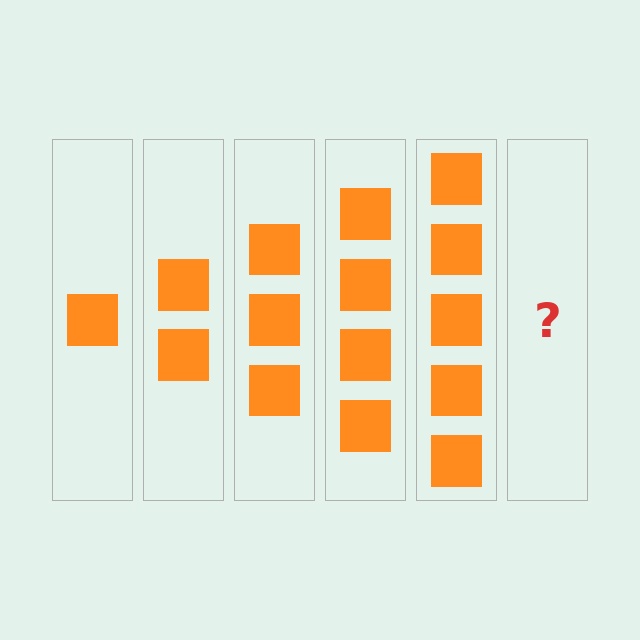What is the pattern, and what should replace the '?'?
The pattern is that each step adds one more square. The '?' should be 6 squares.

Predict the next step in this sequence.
The next step is 6 squares.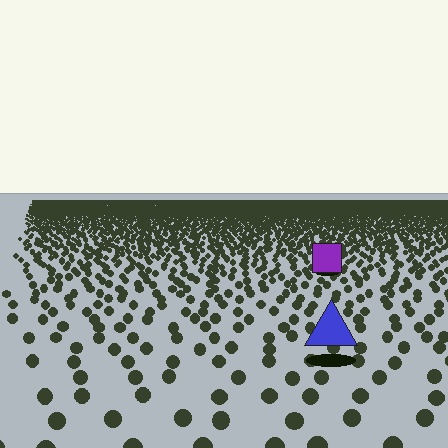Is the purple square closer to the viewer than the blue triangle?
No. The blue triangle is closer — you can tell from the texture gradient: the ground texture is coarser near it.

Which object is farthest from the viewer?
The purple square is farthest from the viewer. It appears smaller and the ground texture around it is denser.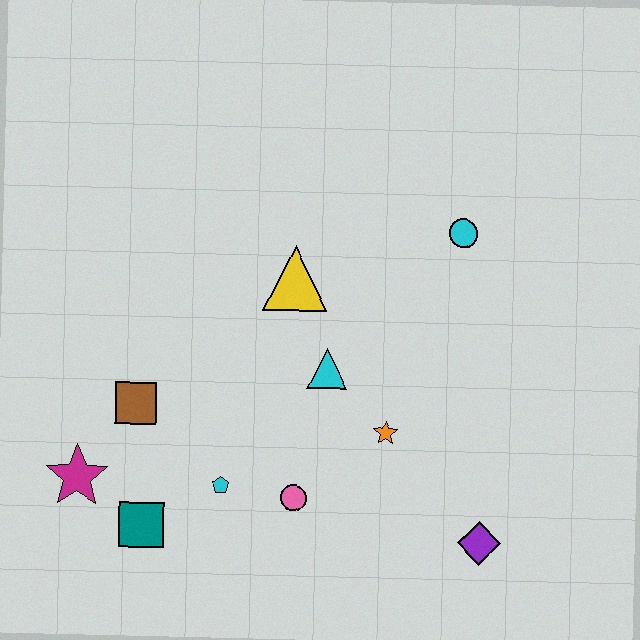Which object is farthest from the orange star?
The magenta star is farthest from the orange star.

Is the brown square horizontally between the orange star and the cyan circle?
No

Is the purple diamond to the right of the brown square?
Yes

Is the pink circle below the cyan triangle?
Yes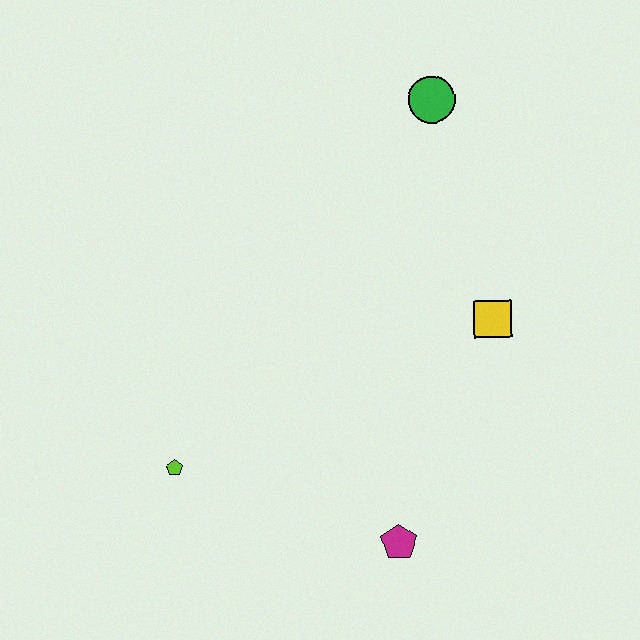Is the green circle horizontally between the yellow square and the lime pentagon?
Yes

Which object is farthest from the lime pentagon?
The green circle is farthest from the lime pentagon.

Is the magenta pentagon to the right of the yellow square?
No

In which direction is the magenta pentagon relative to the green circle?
The magenta pentagon is below the green circle.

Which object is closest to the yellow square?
The green circle is closest to the yellow square.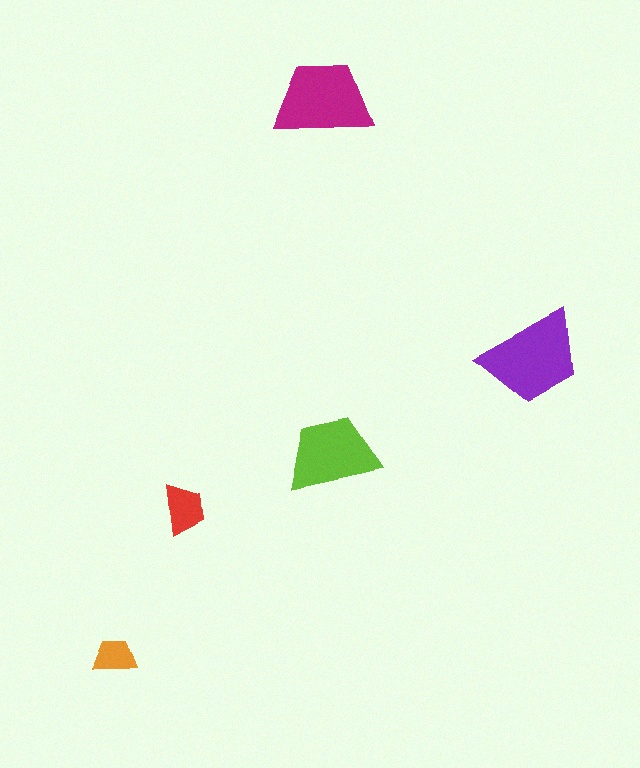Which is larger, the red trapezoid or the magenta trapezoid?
The magenta one.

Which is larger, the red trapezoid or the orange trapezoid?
The red one.